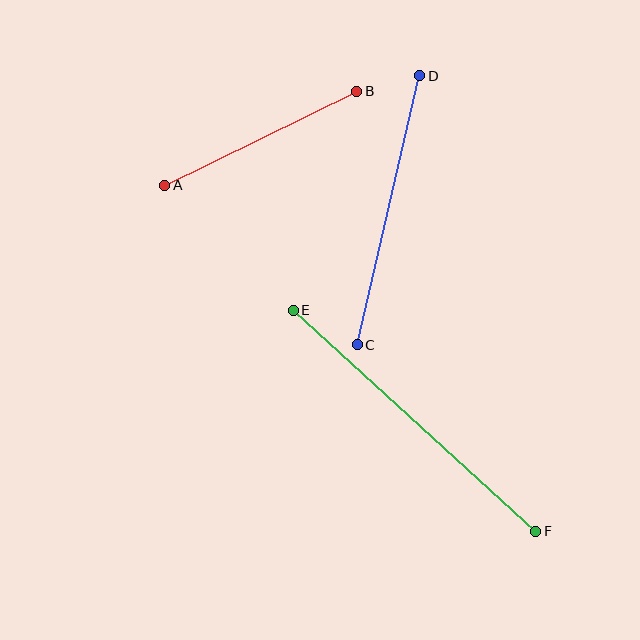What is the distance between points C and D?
The distance is approximately 276 pixels.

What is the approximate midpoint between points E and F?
The midpoint is at approximately (414, 421) pixels.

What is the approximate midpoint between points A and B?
The midpoint is at approximately (261, 138) pixels.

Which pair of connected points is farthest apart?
Points E and F are farthest apart.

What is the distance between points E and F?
The distance is approximately 328 pixels.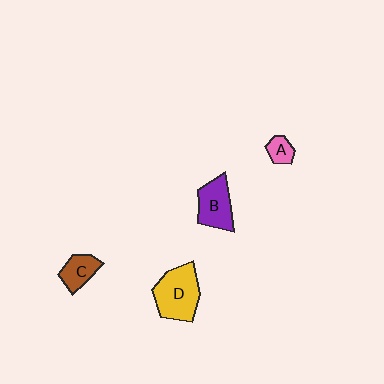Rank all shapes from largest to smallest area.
From largest to smallest: D (yellow), B (purple), C (brown), A (pink).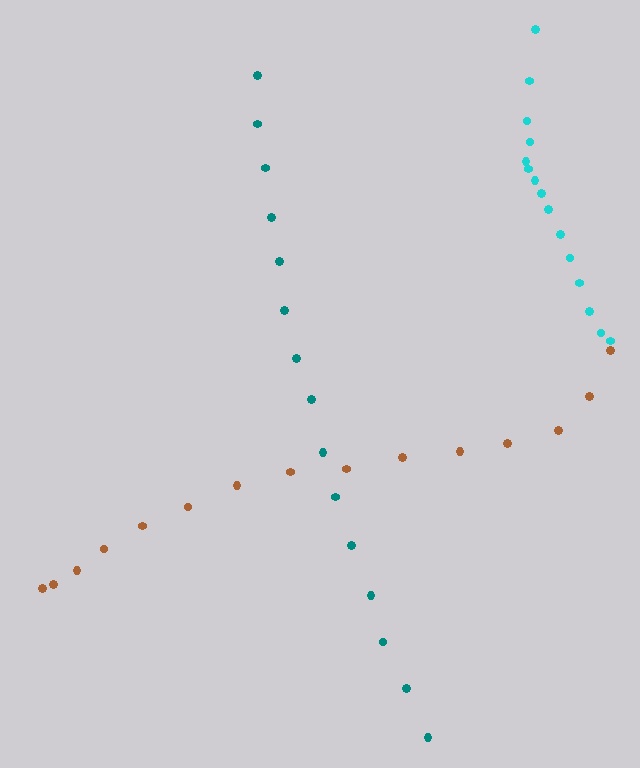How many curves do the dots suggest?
There are 3 distinct paths.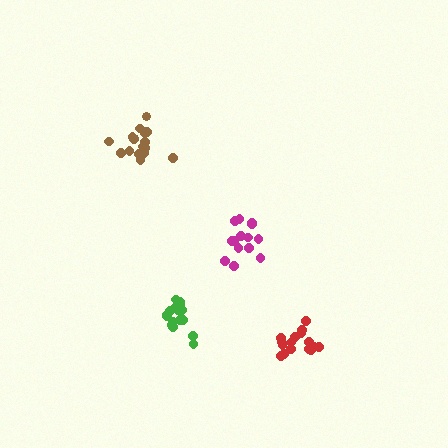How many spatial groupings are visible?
There are 4 spatial groupings.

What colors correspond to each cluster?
The clusters are colored: brown, red, magenta, green.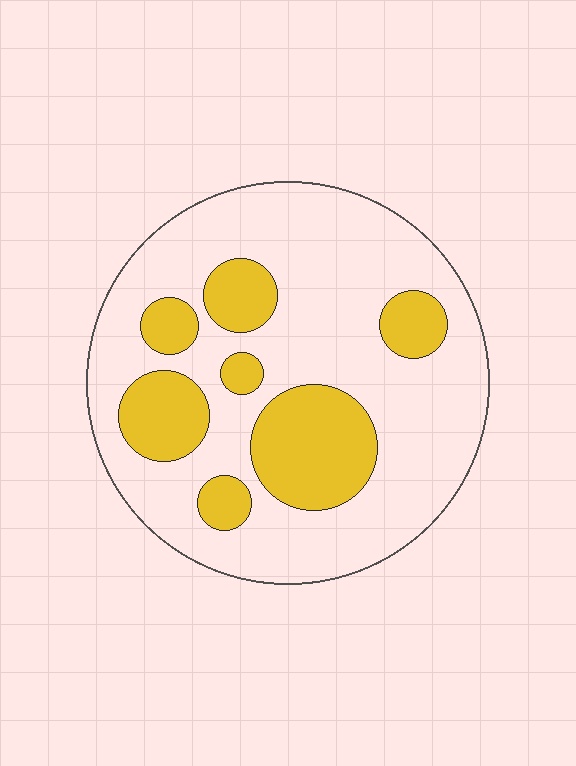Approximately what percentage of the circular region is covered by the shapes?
Approximately 25%.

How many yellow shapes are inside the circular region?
7.